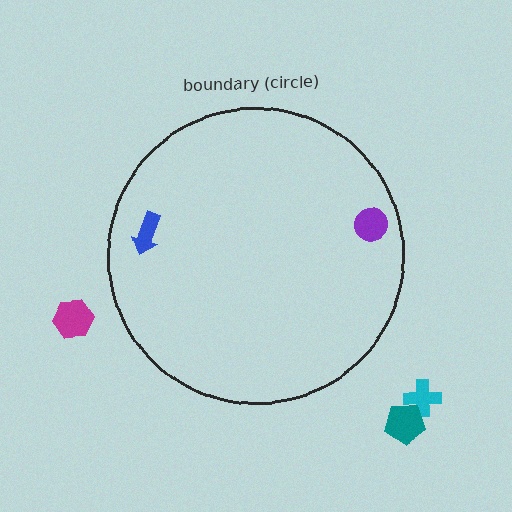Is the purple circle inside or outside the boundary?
Inside.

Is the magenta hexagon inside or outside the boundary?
Outside.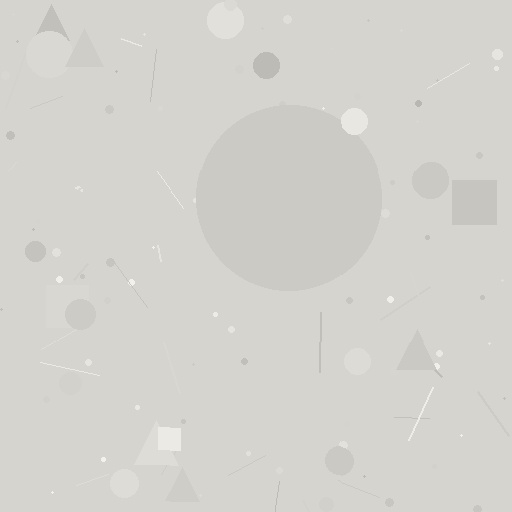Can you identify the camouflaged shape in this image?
The camouflaged shape is a circle.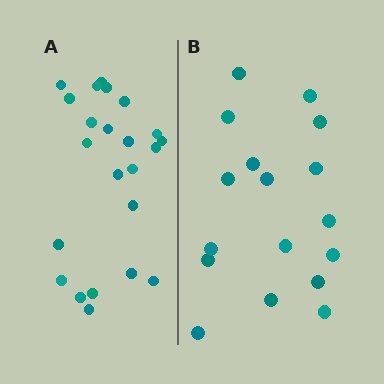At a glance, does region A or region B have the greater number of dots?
Region A (the left region) has more dots.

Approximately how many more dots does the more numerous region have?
Region A has about 6 more dots than region B.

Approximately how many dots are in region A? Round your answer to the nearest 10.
About 20 dots. (The exact count is 23, which rounds to 20.)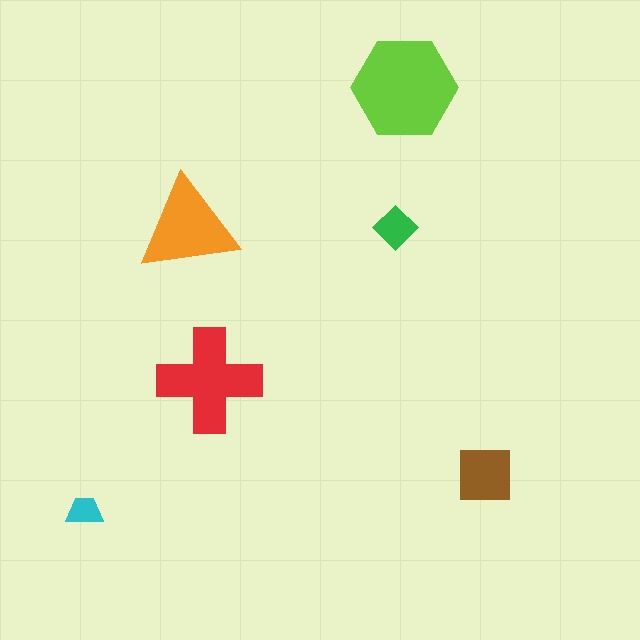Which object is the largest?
The lime hexagon.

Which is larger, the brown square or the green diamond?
The brown square.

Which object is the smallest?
The cyan trapezoid.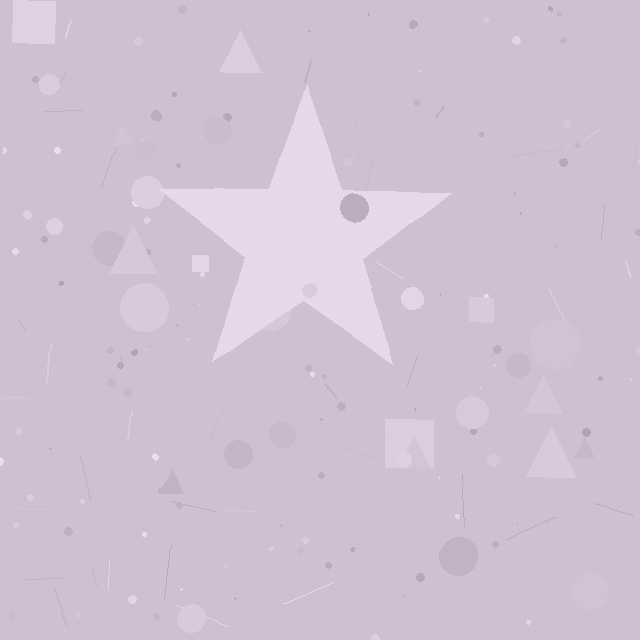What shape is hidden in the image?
A star is hidden in the image.